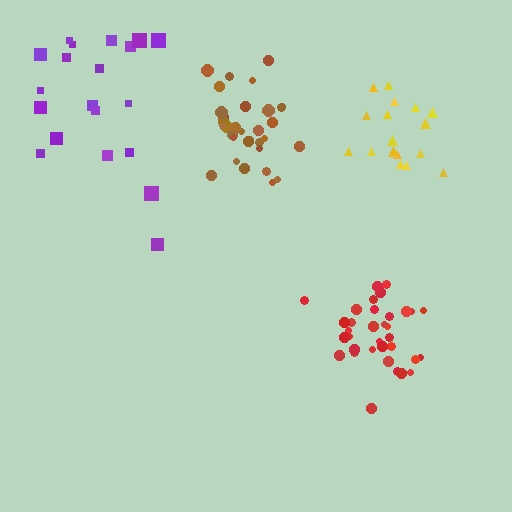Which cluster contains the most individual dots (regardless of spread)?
Red (34).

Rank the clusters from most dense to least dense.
red, brown, yellow, purple.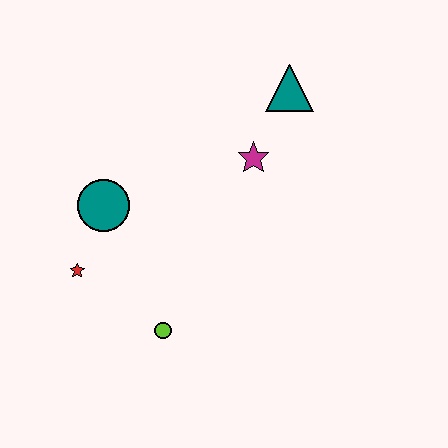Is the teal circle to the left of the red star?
No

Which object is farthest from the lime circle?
The teal triangle is farthest from the lime circle.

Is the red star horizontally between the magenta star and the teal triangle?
No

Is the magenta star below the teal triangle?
Yes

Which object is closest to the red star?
The teal circle is closest to the red star.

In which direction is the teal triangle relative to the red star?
The teal triangle is to the right of the red star.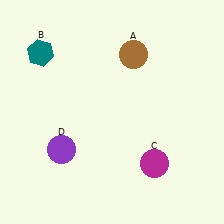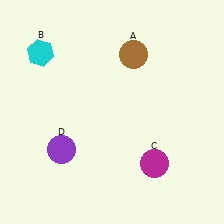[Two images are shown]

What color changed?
The hexagon (B) changed from teal in Image 1 to cyan in Image 2.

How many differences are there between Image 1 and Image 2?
There is 1 difference between the two images.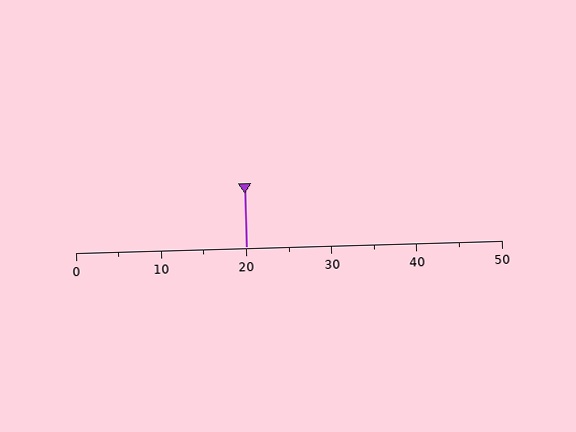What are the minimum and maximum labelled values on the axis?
The axis runs from 0 to 50.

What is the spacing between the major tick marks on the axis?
The major ticks are spaced 10 apart.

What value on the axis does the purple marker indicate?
The marker indicates approximately 20.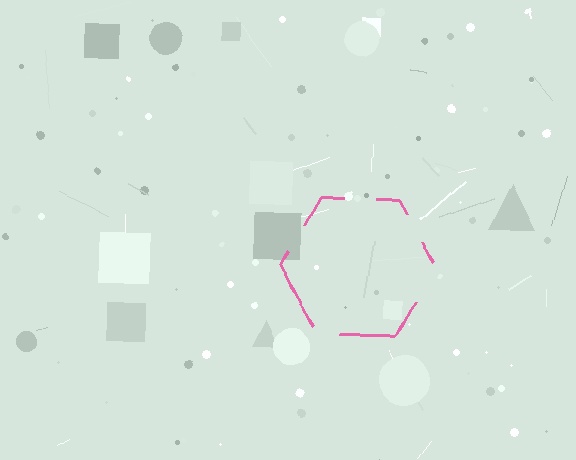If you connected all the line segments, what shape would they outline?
They would outline a hexagon.